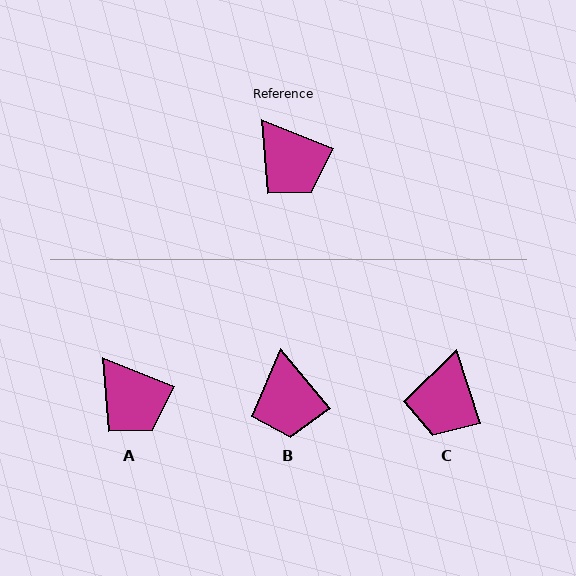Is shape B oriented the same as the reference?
No, it is off by about 28 degrees.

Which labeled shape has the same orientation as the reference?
A.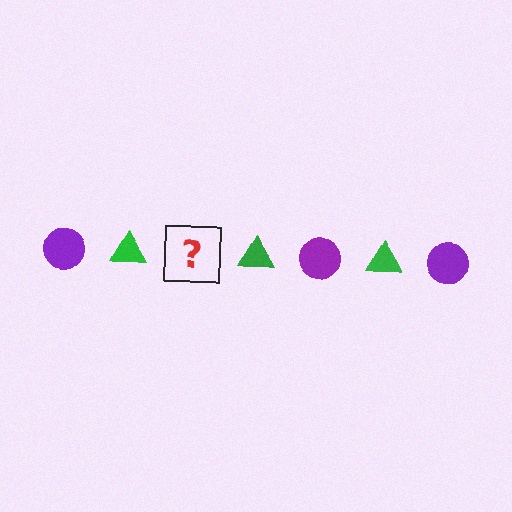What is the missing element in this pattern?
The missing element is a purple circle.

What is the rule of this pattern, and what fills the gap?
The rule is that the pattern alternates between purple circle and green triangle. The gap should be filled with a purple circle.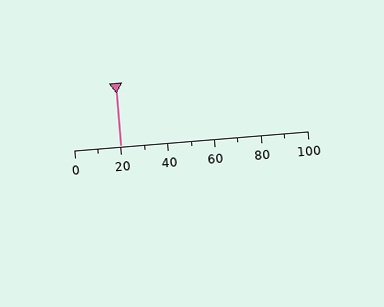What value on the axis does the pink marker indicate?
The marker indicates approximately 20.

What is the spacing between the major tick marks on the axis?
The major ticks are spaced 20 apart.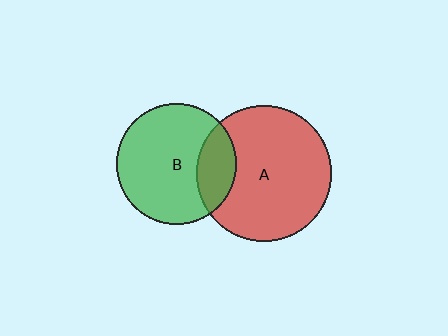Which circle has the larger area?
Circle A (red).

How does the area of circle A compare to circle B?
Approximately 1.3 times.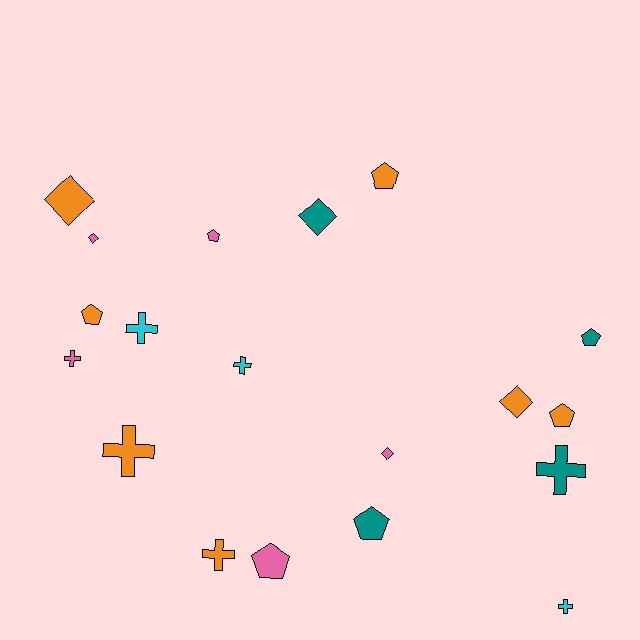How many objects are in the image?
There are 19 objects.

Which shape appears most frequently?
Pentagon, with 7 objects.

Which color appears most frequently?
Orange, with 7 objects.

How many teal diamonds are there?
There is 1 teal diamond.